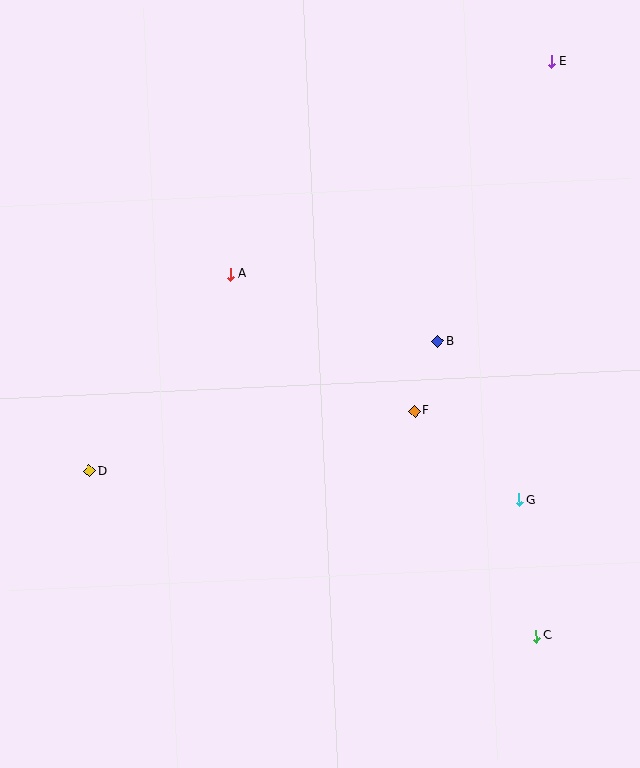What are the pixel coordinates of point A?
Point A is at (230, 274).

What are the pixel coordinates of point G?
Point G is at (519, 500).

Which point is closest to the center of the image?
Point F at (415, 411) is closest to the center.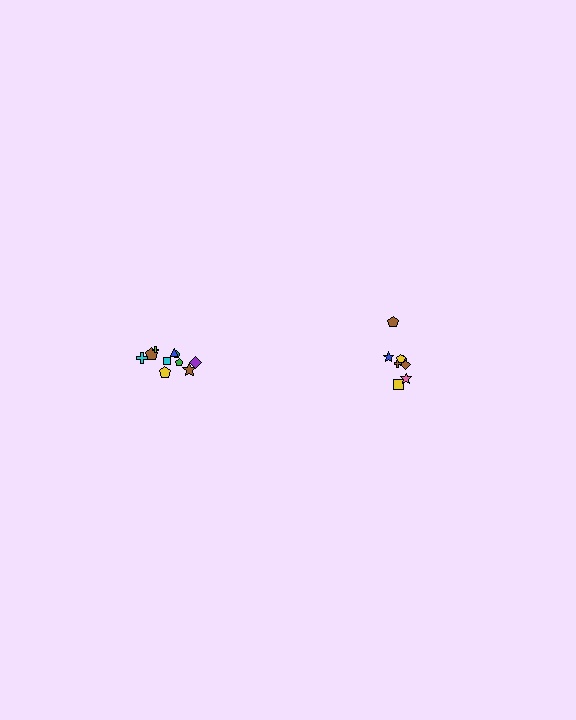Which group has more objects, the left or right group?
The left group.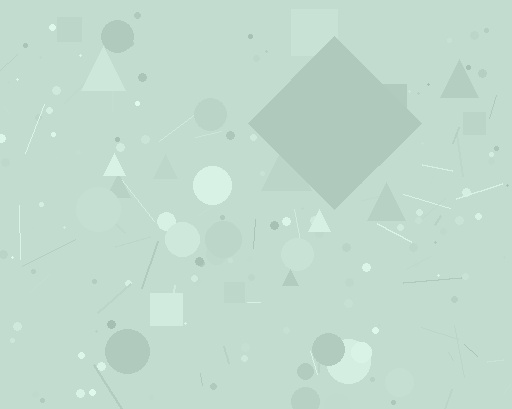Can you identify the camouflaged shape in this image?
The camouflaged shape is a diamond.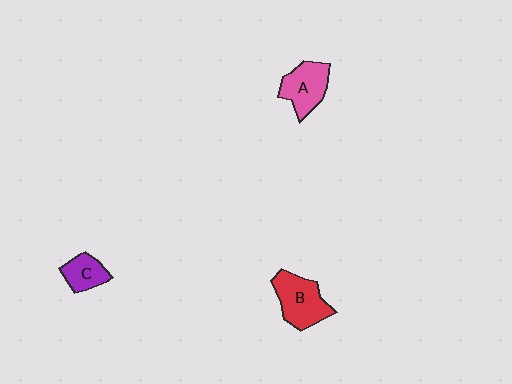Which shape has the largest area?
Shape B (red).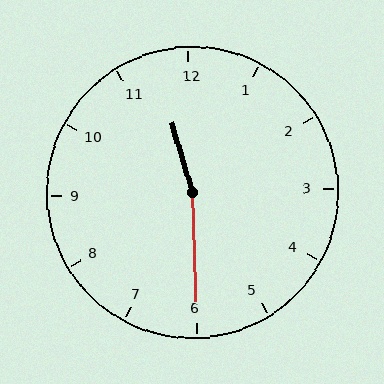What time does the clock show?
11:30.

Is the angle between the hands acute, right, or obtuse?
It is obtuse.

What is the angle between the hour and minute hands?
Approximately 165 degrees.